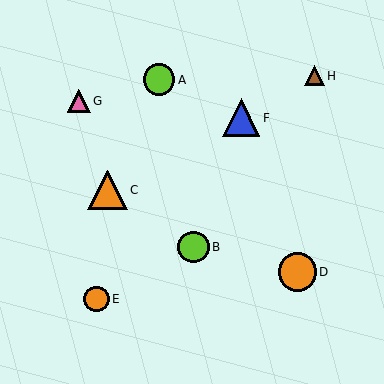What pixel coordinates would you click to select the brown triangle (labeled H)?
Click at (314, 76) to select the brown triangle H.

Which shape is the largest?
The orange triangle (labeled C) is the largest.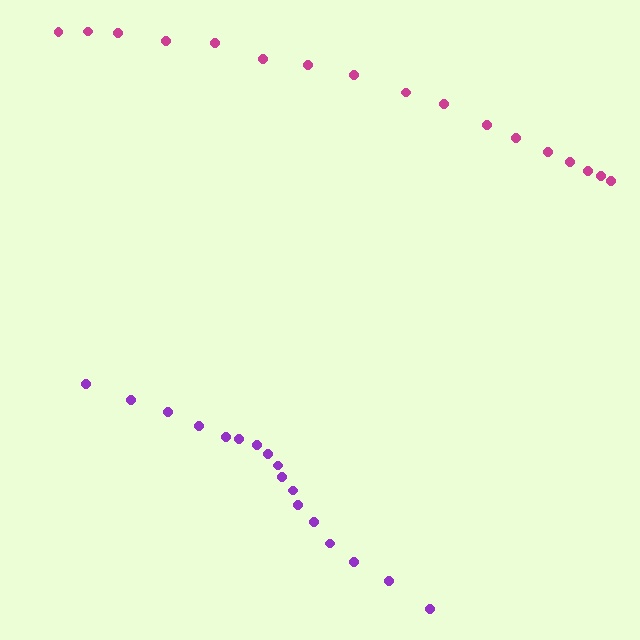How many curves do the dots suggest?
There are 2 distinct paths.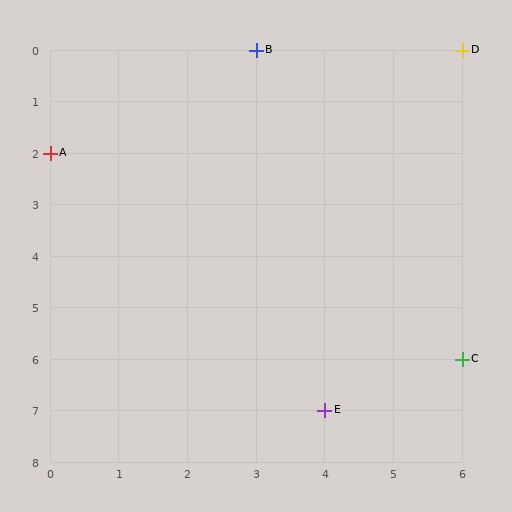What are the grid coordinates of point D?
Point D is at grid coordinates (6, 0).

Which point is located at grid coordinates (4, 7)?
Point E is at (4, 7).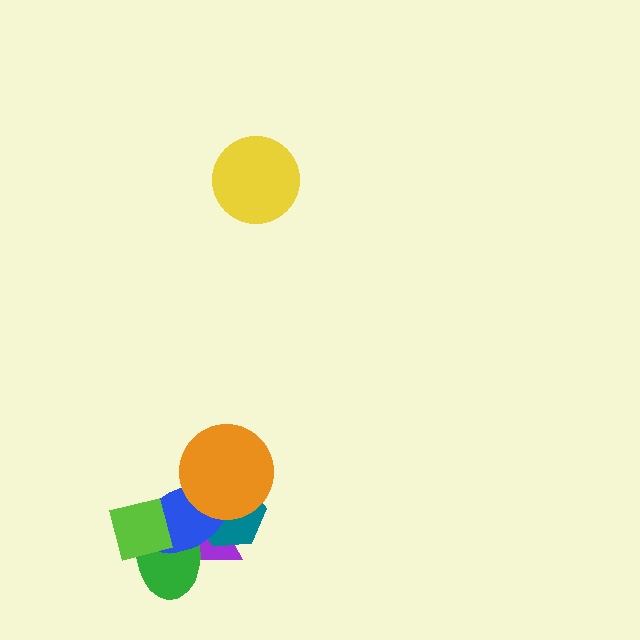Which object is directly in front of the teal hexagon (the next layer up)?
The blue ellipse is directly in front of the teal hexagon.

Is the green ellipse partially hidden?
Yes, it is partially covered by another shape.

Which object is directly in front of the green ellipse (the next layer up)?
The teal hexagon is directly in front of the green ellipse.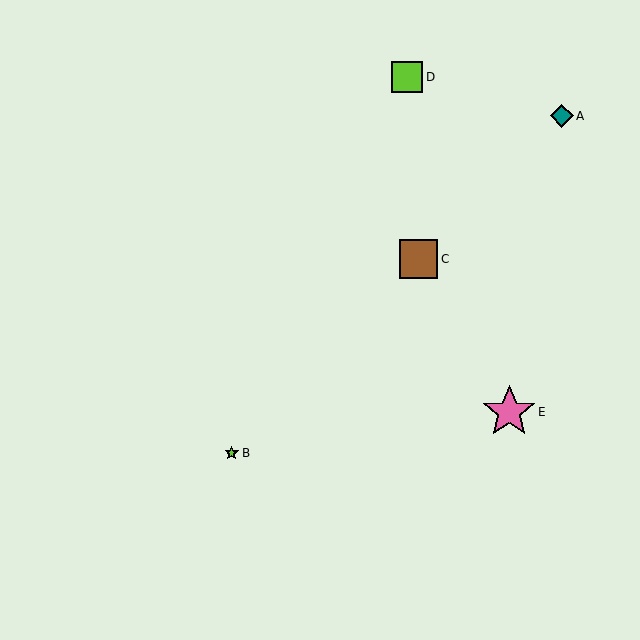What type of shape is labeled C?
Shape C is a brown square.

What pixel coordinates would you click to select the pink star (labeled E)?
Click at (509, 412) to select the pink star E.